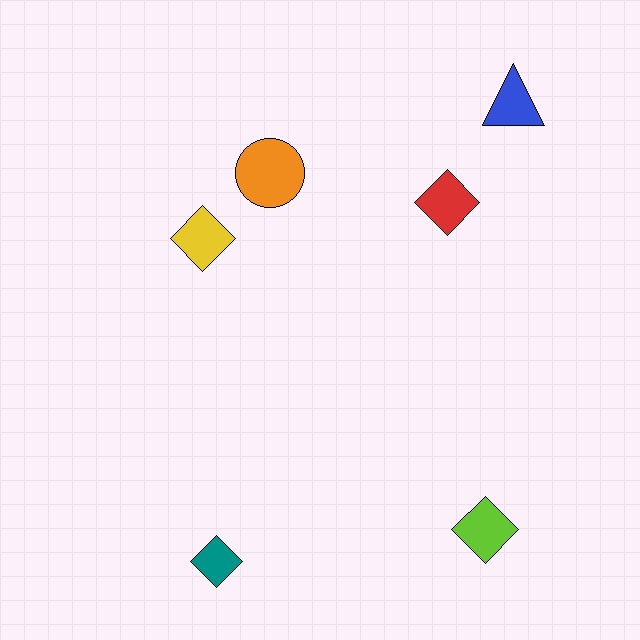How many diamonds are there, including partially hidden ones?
There are 4 diamonds.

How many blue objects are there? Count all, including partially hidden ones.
There is 1 blue object.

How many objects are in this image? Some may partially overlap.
There are 6 objects.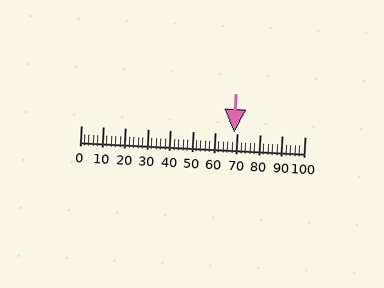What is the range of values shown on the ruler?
The ruler shows values from 0 to 100.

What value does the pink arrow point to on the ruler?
The pink arrow points to approximately 68.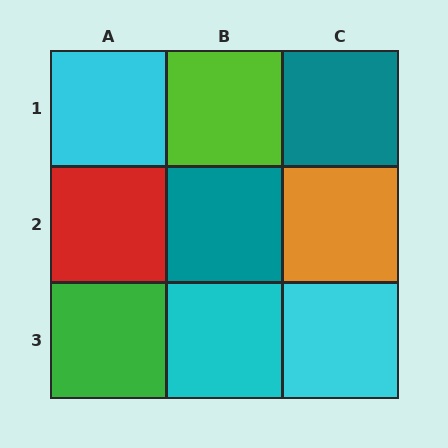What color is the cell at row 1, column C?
Teal.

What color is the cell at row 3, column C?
Cyan.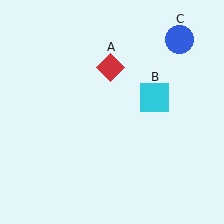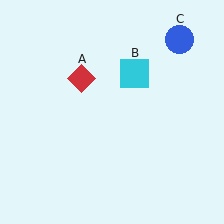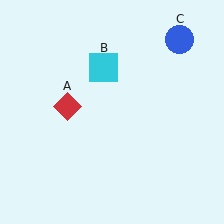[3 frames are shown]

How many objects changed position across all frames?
2 objects changed position: red diamond (object A), cyan square (object B).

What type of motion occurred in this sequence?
The red diamond (object A), cyan square (object B) rotated counterclockwise around the center of the scene.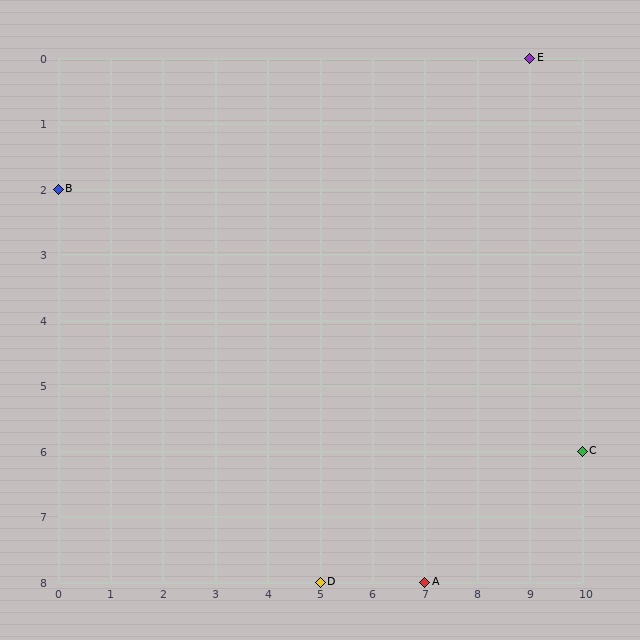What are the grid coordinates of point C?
Point C is at grid coordinates (10, 6).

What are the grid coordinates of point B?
Point B is at grid coordinates (0, 2).